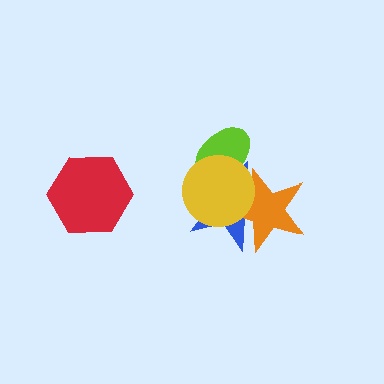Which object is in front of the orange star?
The yellow circle is in front of the orange star.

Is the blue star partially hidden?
Yes, it is partially covered by another shape.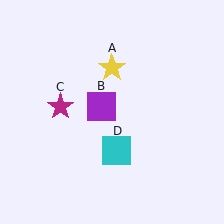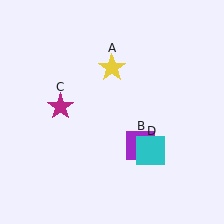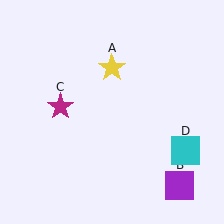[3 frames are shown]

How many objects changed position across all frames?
2 objects changed position: purple square (object B), cyan square (object D).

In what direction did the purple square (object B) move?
The purple square (object B) moved down and to the right.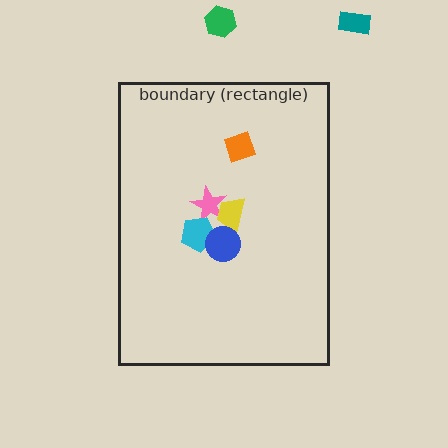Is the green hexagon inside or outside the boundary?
Outside.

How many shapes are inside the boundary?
5 inside, 2 outside.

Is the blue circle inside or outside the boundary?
Inside.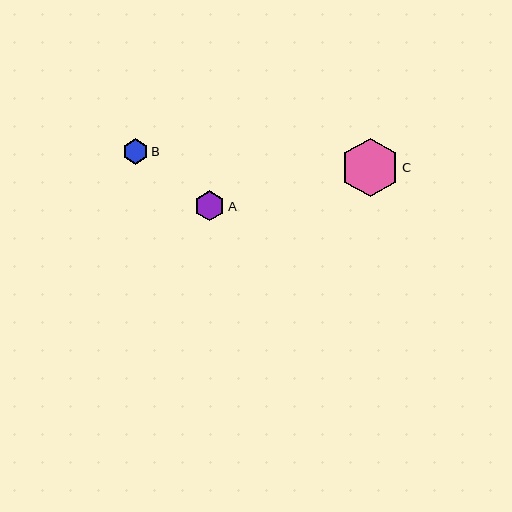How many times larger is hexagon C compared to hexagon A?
Hexagon C is approximately 1.9 times the size of hexagon A.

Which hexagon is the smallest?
Hexagon B is the smallest with a size of approximately 26 pixels.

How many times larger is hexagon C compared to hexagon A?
Hexagon C is approximately 1.9 times the size of hexagon A.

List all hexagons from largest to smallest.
From largest to smallest: C, A, B.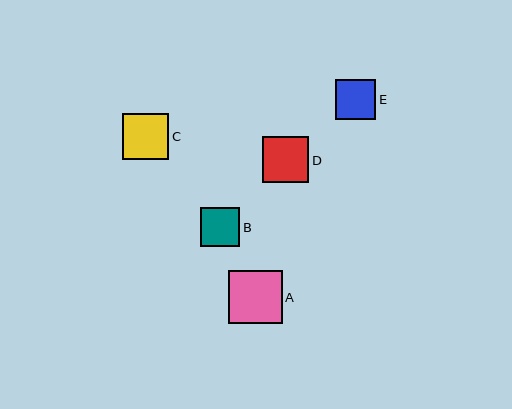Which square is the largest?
Square A is the largest with a size of approximately 54 pixels.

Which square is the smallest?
Square B is the smallest with a size of approximately 39 pixels.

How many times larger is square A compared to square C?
Square A is approximately 1.2 times the size of square C.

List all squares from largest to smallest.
From largest to smallest: A, D, C, E, B.